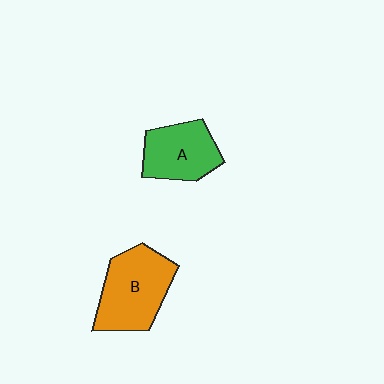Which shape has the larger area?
Shape B (orange).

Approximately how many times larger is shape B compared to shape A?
Approximately 1.3 times.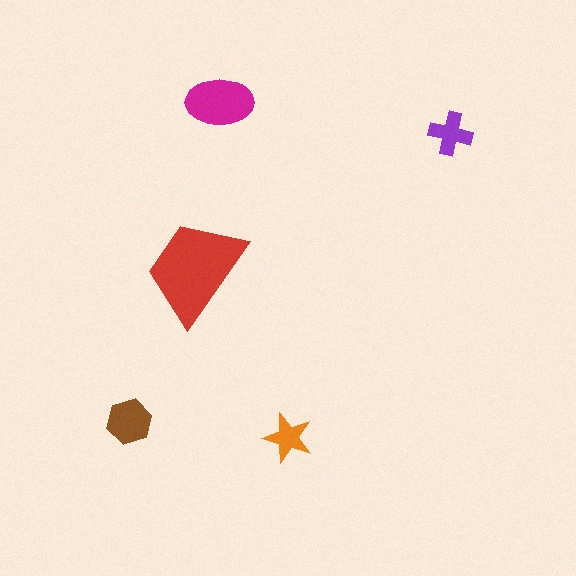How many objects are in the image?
There are 5 objects in the image.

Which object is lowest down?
The orange star is bottommost.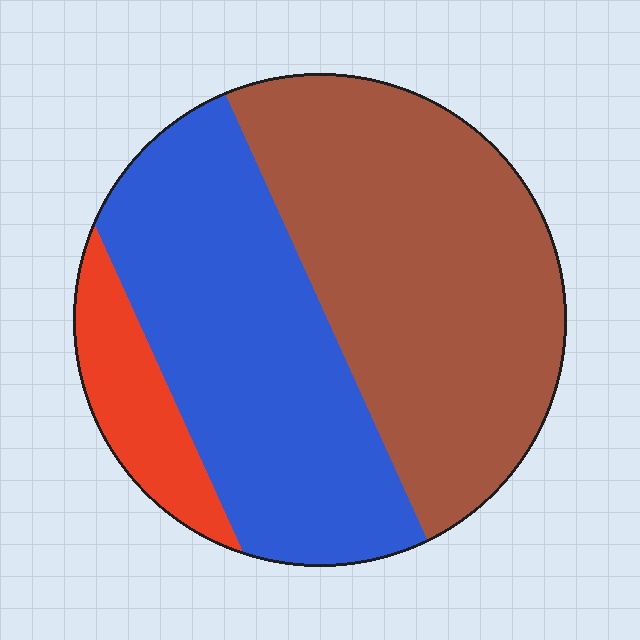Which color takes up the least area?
Red, at roughly 10%.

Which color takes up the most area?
Brown, at roughly 50%.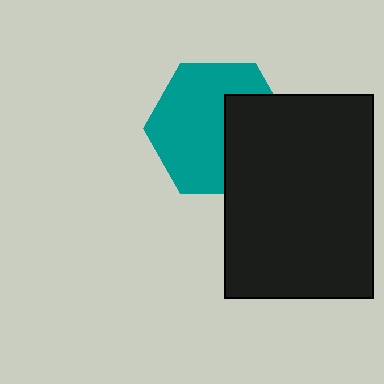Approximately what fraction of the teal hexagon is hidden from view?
Roughly 37% of the teal hexagon is hidden behind the black rectangle.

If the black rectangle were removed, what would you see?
You would see the complete teal hexagon.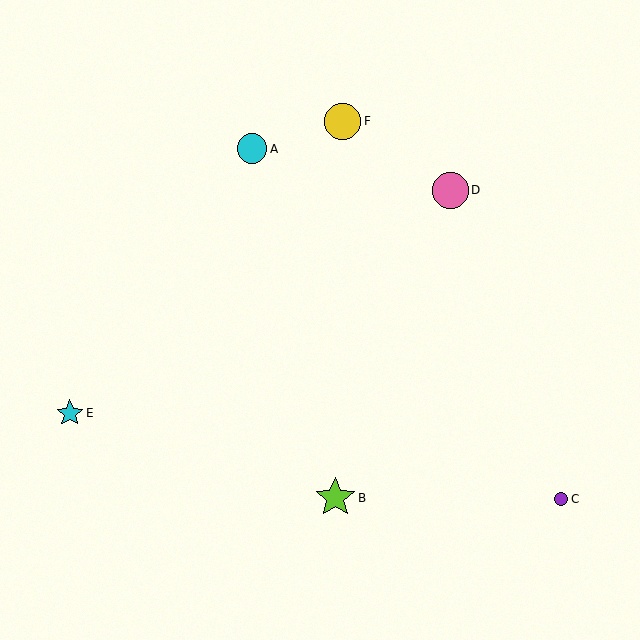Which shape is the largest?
The lime star (labeled B) is the largest.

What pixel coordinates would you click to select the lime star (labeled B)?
Click at (335, 498) to select the lime star B.